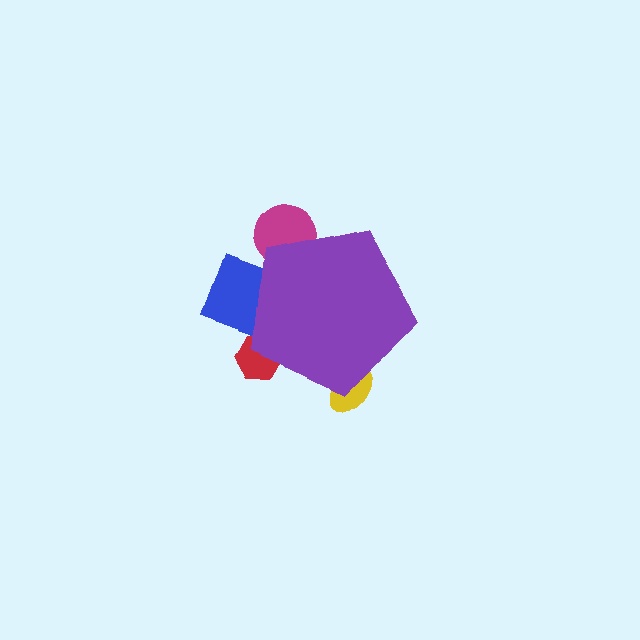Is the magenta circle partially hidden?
Yes, the magenta circle is partially hidden behind the purple pentagon.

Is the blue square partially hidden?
Yes, the blue square is partially hidden behind the purple pentagon.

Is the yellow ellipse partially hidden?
Yes, the yellow ellipse is partially hidden behind the purple pentagon.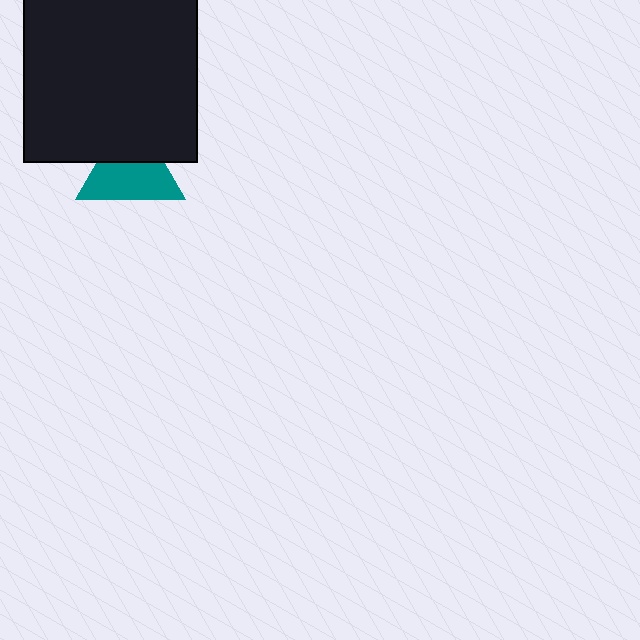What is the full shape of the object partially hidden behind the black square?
The partially hidden object is a teal triangle.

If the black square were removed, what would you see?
You would see the complete teal triangle.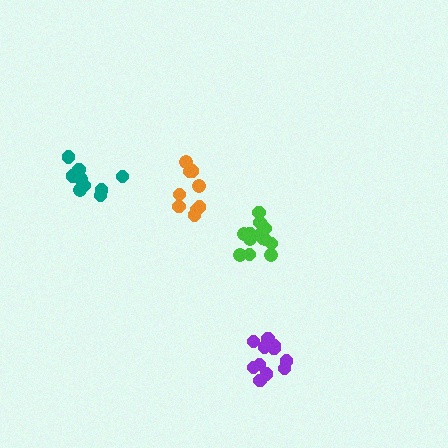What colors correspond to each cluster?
The clusters are colored: green, teal, orange, purple.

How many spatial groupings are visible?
There are 4 spatial groupings.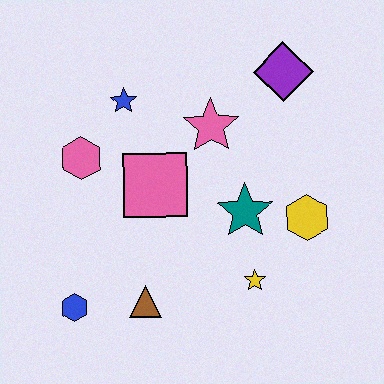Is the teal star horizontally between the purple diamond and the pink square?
Yes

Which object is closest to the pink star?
The pink square is closest to the pink star.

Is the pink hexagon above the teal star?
Yes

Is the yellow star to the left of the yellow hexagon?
Yes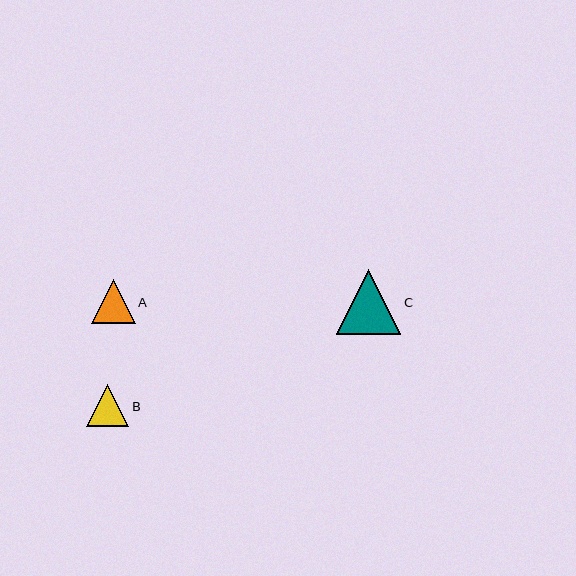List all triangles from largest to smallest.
From largest to smallest: C, A, B.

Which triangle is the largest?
Triangle C is the largest with a size of approximately 65 pixels.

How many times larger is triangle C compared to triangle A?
Triangle C is approximately 1.5 times the size of triangle A.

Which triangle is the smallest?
Triangle B is the smallest with a size of approximately 42 pixels.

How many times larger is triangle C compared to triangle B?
Triangle C is approximately 1.5 times the size of triangle B.